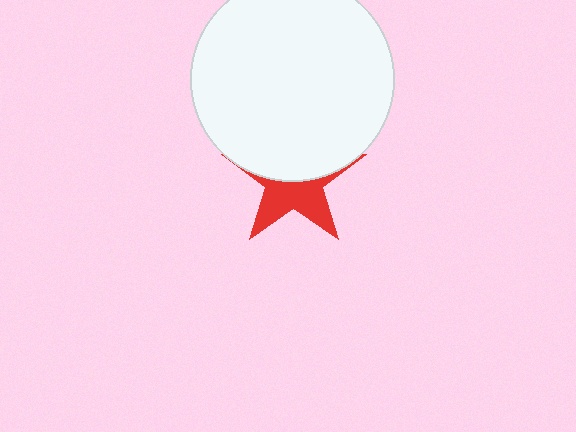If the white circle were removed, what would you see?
You would see the complete red star.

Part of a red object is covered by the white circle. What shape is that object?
It is a star.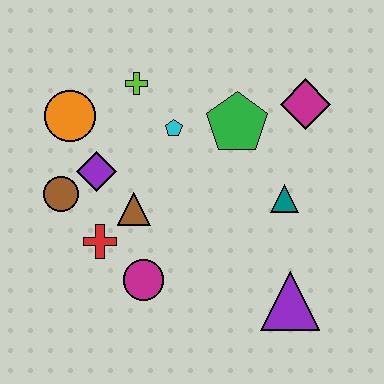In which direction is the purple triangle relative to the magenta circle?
The purple triangle is to the right of the magenta circle.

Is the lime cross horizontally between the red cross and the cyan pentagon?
Yes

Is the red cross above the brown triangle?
No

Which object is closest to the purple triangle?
The teal triangle is closest to the purple triangle.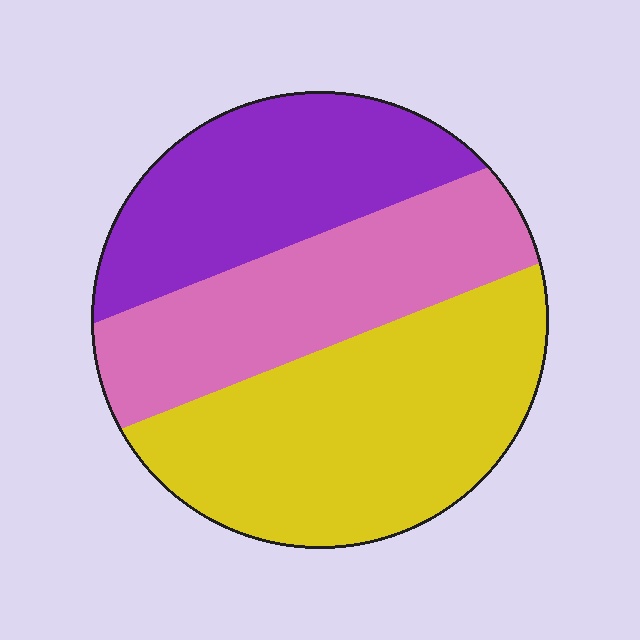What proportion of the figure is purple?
Purple covers roughly 30% of the figure.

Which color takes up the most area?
Yellow, at roughly 40%.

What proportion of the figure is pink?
Pink takes up between a sixth and a third of the figure.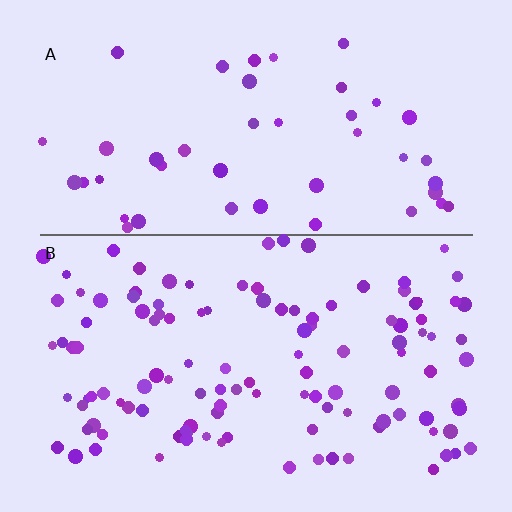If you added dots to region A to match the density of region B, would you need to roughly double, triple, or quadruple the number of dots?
Approximately triple.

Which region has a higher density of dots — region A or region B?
B (the bottom).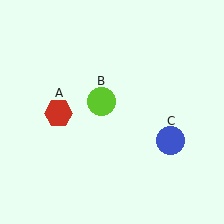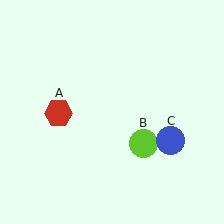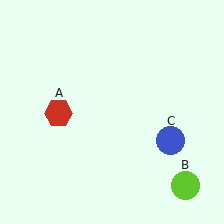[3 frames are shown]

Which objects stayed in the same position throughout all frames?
Red hexagon (object A) and blue circle (object C) remained stationary.